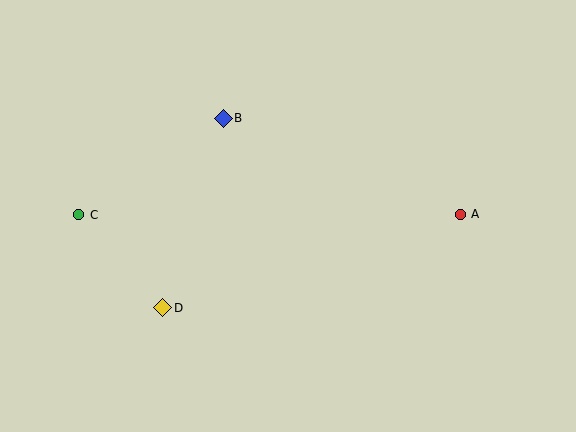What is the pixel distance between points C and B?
The distance between C and B is 174 pixels.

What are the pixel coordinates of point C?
Point C is at (79, 215).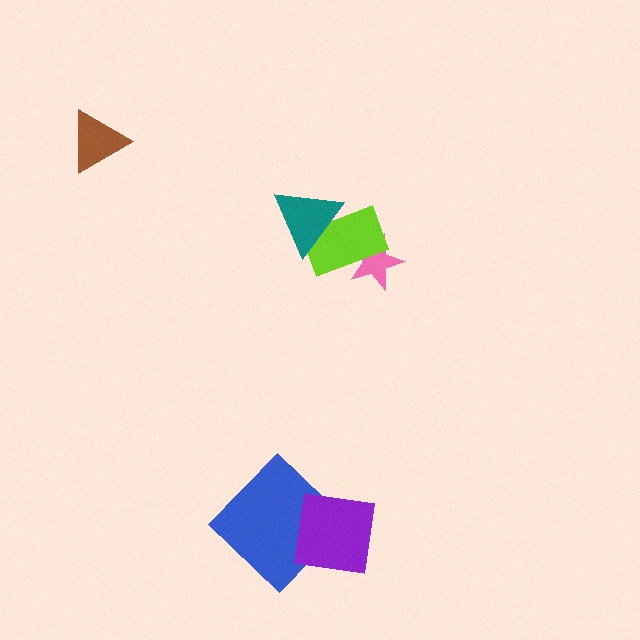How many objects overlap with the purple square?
1 object overlaps with the purple square.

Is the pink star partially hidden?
Yes, it is partially covered by another shape.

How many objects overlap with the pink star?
1 object overlaps with the pink star.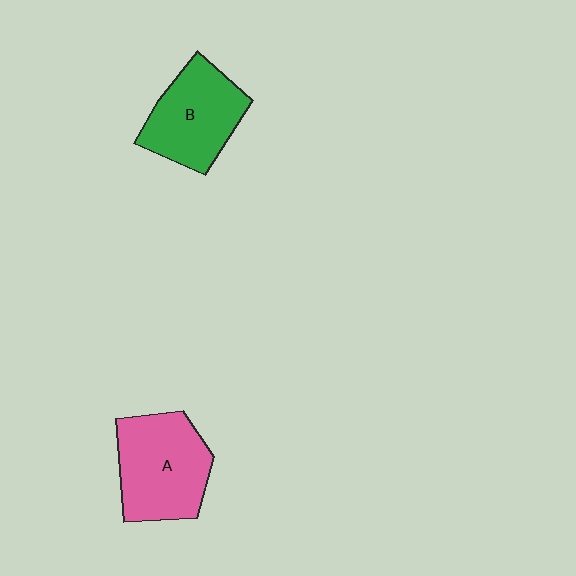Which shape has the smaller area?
Shape B (green).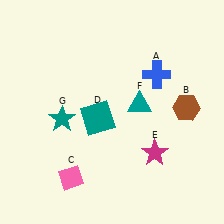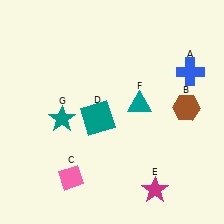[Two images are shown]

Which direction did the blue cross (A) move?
The blue cross (A) moved right.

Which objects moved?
The objects that moved are: the blue cross (A), the magenta star (E).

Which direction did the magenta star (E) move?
The magenta star (E) moved down.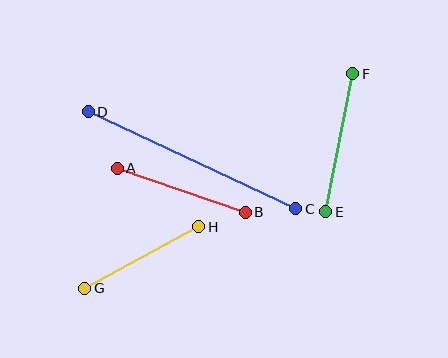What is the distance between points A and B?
The distance is approximately 135 pixels.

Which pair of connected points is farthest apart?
Points C and D are farthest apart.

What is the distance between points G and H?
The distance is approximately 130 pixels.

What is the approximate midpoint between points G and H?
The midpoint is at approximately (142, 257) pixels.